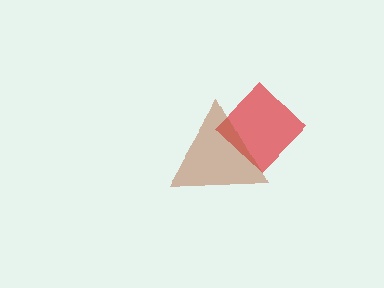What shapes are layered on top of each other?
The layered shapes are: a red diamond, a brown triangle.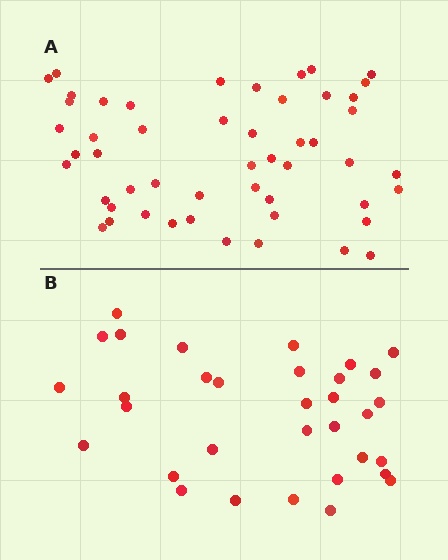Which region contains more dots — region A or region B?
Region A (the top region) has more dots.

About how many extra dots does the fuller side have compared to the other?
Region A has approximately 20 more dots than region B.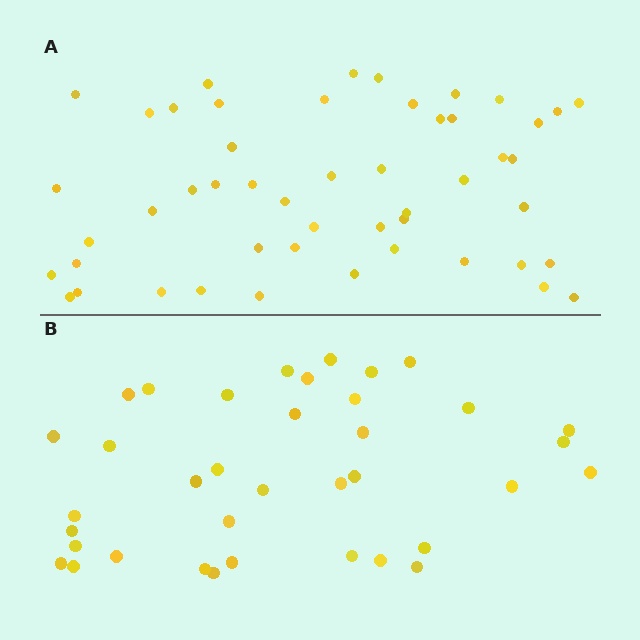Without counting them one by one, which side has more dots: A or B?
Region A (the top region) has more dots.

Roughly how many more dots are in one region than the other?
Region A has approximately 15 more dots than region B.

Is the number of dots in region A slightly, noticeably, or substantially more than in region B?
Region A has noticeably more, but not dramatically so. The ratio is roughly 1.4 to 1.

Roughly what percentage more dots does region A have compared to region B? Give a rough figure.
About 35% more.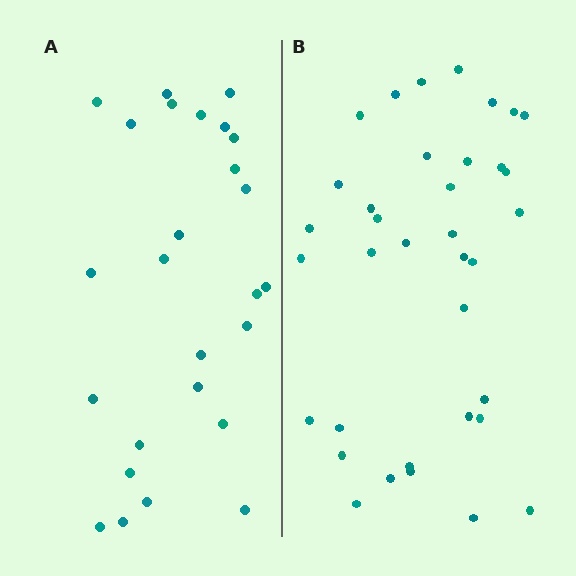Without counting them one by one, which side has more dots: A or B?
Region B (the right region) has more dots.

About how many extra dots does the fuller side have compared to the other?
Region B has roughly 10 or so more dots than region A.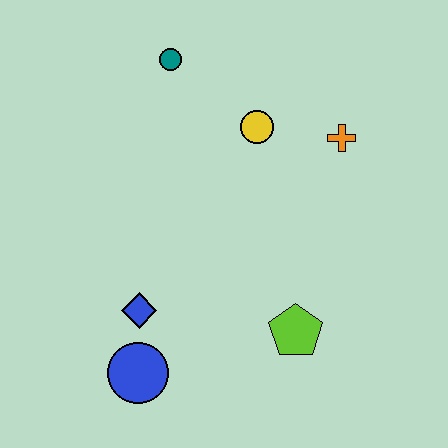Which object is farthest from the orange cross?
The blue circle is farthest from the orange cross.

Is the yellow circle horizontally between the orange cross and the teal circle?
Yes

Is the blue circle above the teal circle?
No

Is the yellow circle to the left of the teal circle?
No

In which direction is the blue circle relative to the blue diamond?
The blue circle is below the blue diamond.